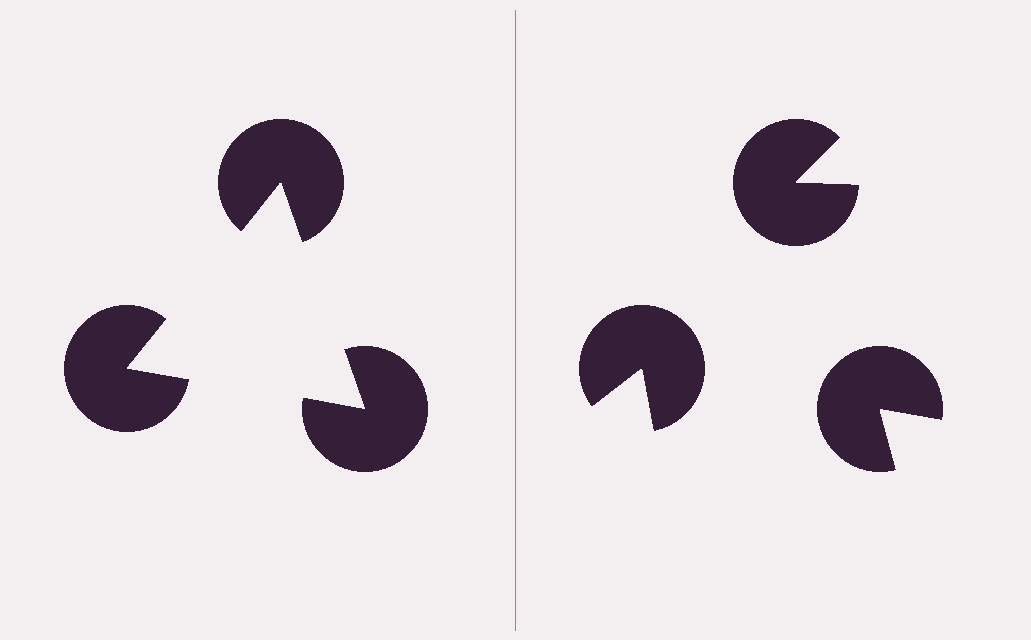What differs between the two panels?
The pac-man discs are positioned identically on both sides; only the wedge orientations differ. On the left they align to a triangle; on the right they are misaligned.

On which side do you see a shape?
An illusory triangle appears on the left side. On the right side the wedge cuts are rotated, so no coherent shape forms.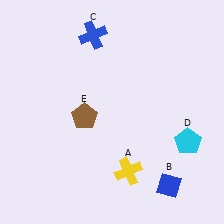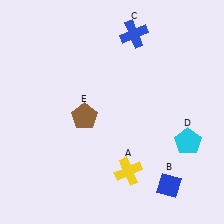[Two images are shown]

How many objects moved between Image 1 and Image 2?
1 object moved between the two images.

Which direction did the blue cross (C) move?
The blue cross (C) moved right.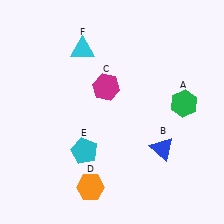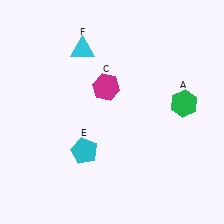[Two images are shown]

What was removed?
The orange hexagon (D), the blue triangle (B) were removed in Image 2.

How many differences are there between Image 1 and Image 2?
There are 2 differences between the two images.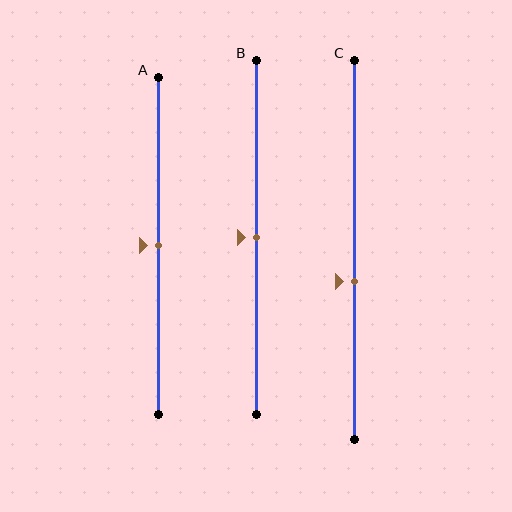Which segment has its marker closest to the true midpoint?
Segment A has its marker closest to the true midpoint.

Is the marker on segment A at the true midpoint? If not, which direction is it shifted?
Yes, the marker on segment A is at the true midpoint.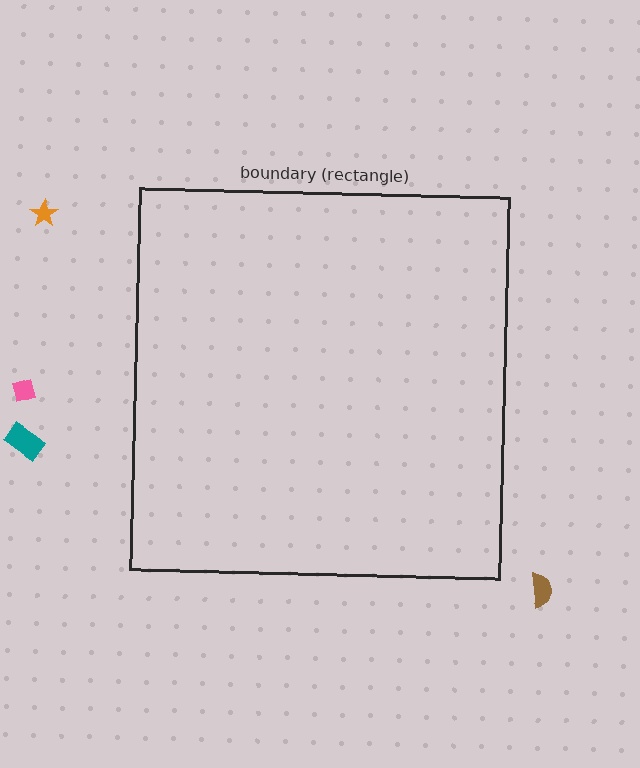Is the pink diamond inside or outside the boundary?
Outside.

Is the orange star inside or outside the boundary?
Outside.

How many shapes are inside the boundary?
0 inside, 4 outside.